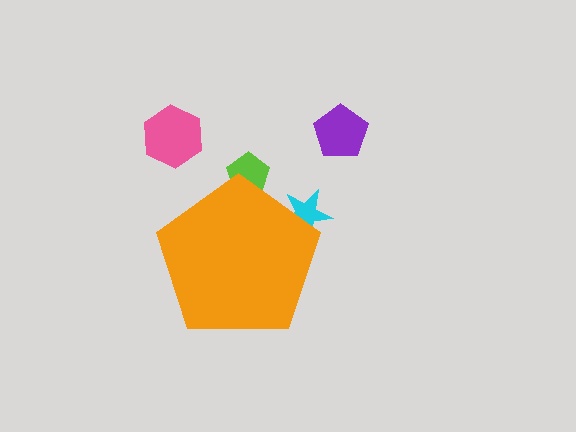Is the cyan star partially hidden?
Yes, the cyan star is partially hidden behind the orange pentagon.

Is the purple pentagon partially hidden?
No, the purple pentagon is fully visible.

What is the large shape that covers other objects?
An orange pentagon.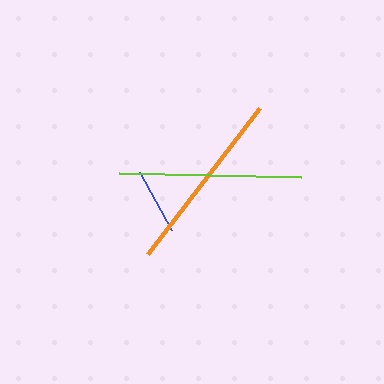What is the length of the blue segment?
The blue segment is approximately 66 pixels long.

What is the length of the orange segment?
The orange segment is approximately 184 pixels long.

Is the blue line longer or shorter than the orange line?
The orange line is longer than the blue line.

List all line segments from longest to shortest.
From longest to shortest: orange, lime, blue.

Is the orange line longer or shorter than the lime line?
The orange line is longer than the lime line.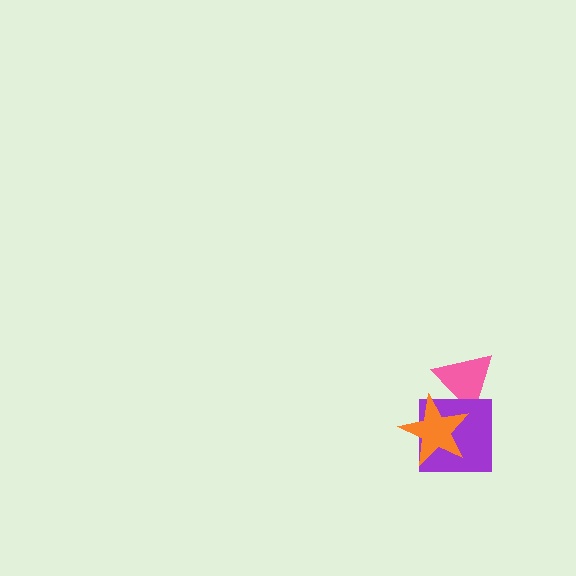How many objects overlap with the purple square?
2 objects overlap with the purple square.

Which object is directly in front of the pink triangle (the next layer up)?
The purple square is directly in front of the pink triangle.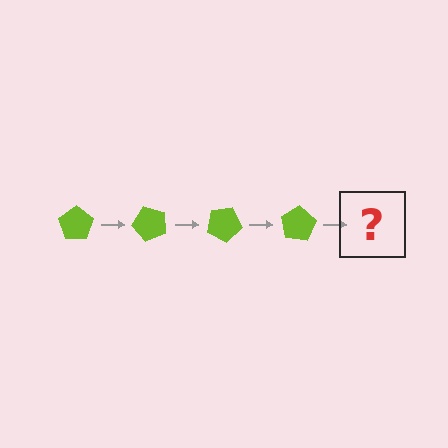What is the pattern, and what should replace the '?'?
The pattern is that the pentagon rotates 50 degrees each step. The '?' should be a lime pentagon rotated 200 degrees.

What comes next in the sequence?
The next element should be a lime pentagon rotated 200 degrees.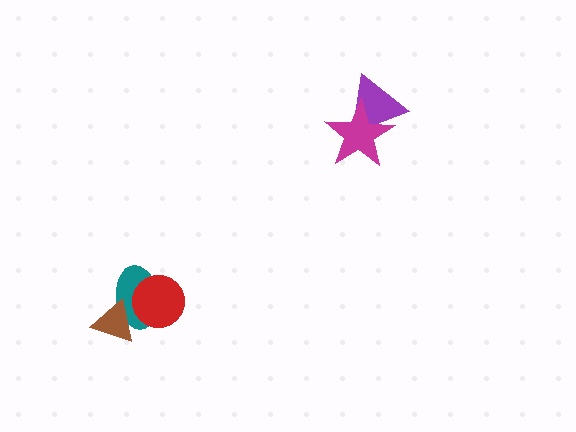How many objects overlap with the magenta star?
1 object overlaps with the magenta star.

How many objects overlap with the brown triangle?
1 object overlaps with the brown triangle.